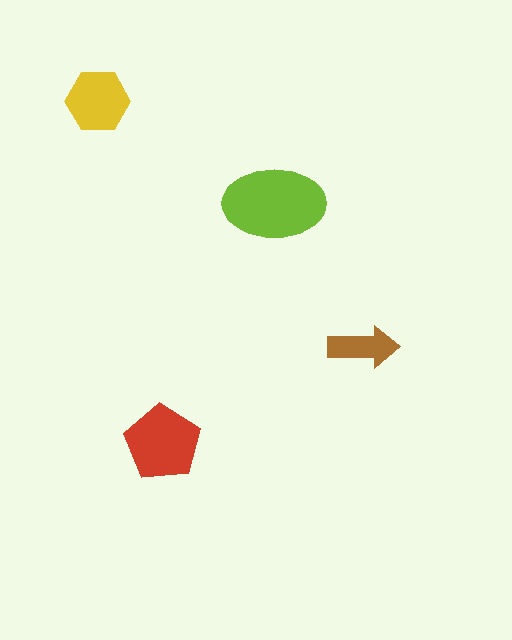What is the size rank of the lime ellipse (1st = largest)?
1st.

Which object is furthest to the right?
The brown arrow is rightmost.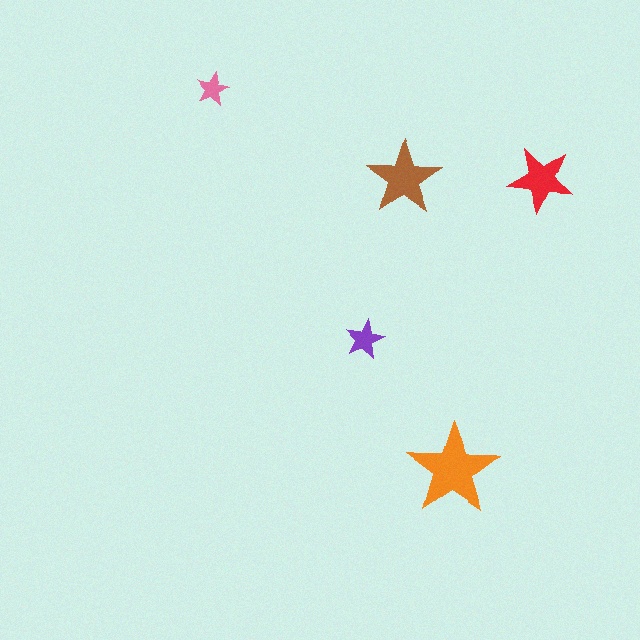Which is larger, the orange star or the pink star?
The orange one.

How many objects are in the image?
There are 5 objects in the image.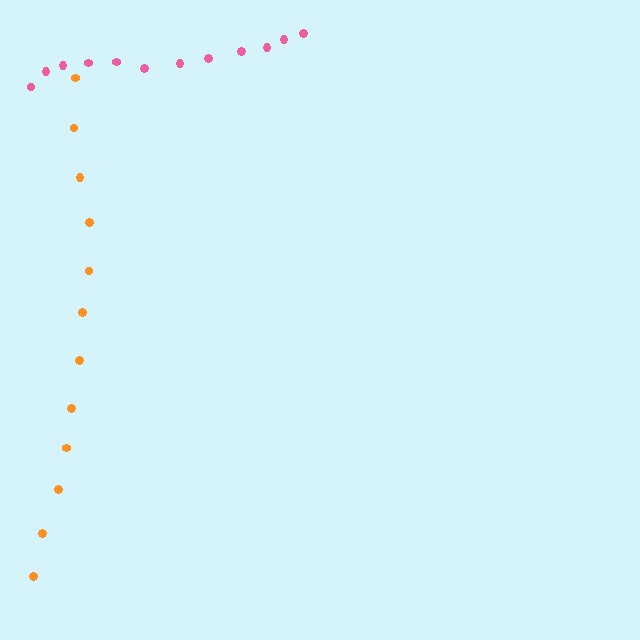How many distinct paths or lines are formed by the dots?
There are 2 distinct paths.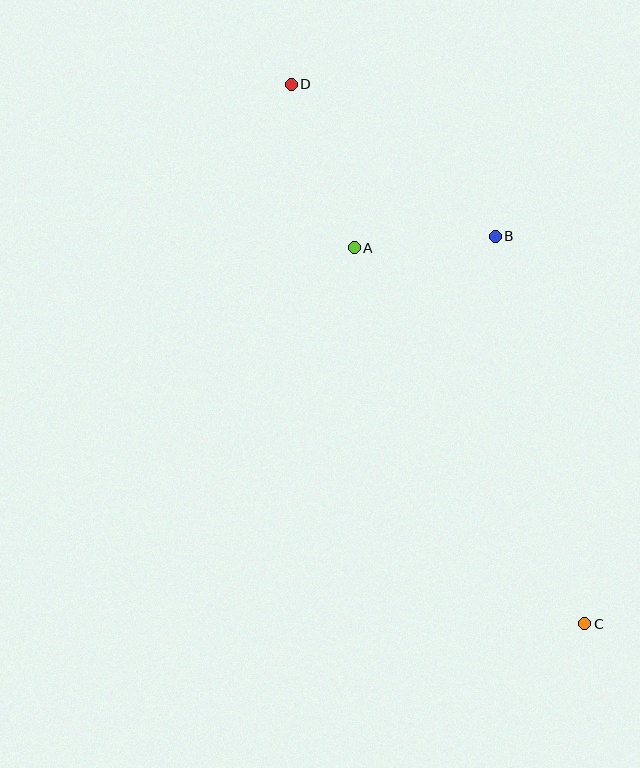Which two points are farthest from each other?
Points C and D are farthest from each other.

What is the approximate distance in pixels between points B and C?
The distance between B and C is approximately 398 pixels.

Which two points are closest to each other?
Points A and B are closest to each other.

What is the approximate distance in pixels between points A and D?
The distance between A and D is approximately 175 pixels.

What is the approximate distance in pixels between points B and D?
The distance between B and D is approximately 254 pixels.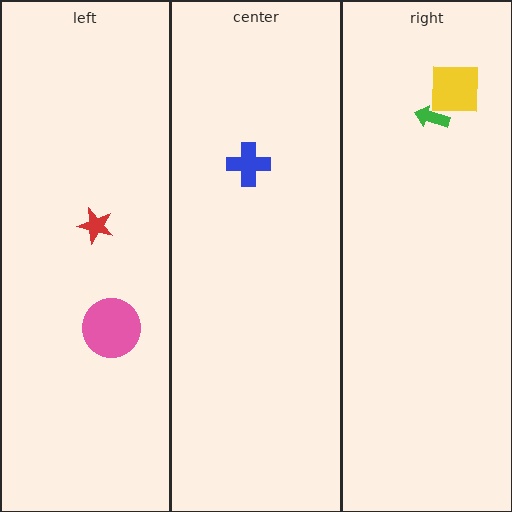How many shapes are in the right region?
2.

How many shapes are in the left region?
2.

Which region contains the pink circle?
The left region.